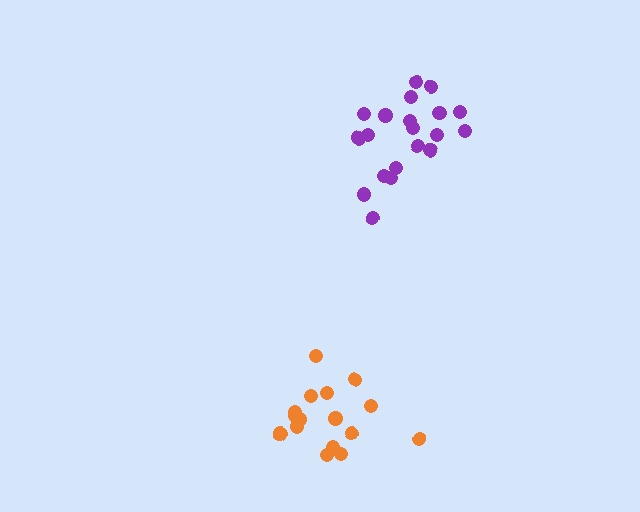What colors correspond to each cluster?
The clusters are colored: orange, purple.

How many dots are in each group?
Group 1: 16 dots, Group 2: 20 dots (36 total).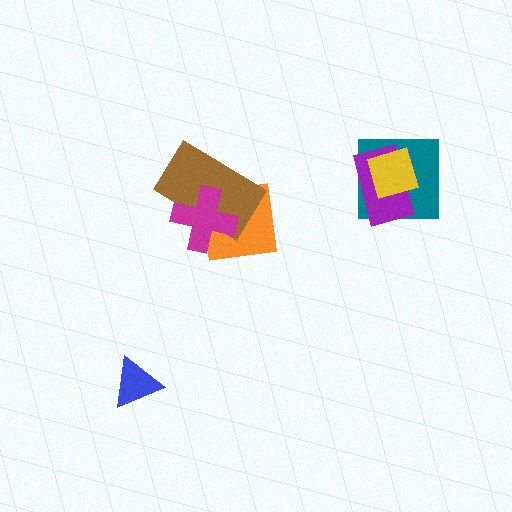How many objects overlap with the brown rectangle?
2 objects overlap with the brown rectangle.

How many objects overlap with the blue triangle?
0 objects overlap with the blue triangle.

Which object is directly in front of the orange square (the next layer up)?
The brown rectangle is directly in front of the orange square.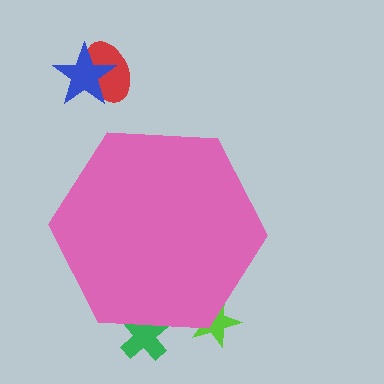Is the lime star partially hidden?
Yes, the lime star is partially hidden behind the pink hexagon.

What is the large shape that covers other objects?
A pink hexagon.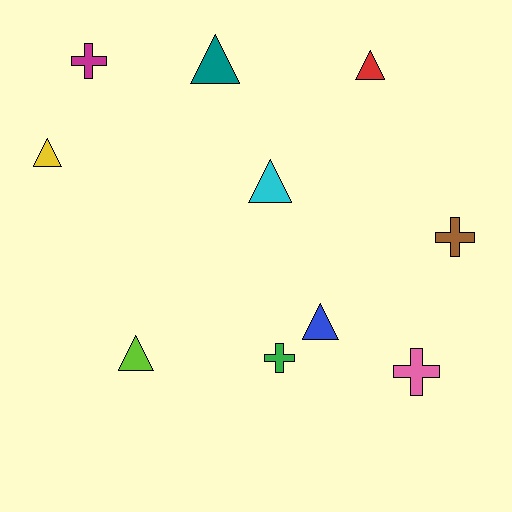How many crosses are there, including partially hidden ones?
There are 4 crosses.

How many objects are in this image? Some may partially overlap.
There are 10 objects.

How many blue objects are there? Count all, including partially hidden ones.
There is 1 blue object.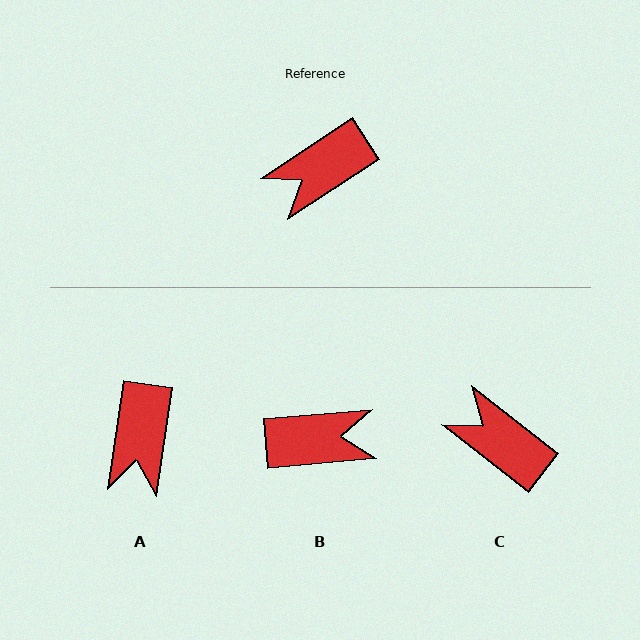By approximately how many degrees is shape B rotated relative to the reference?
Approximately 152 degrees counter-clockwise.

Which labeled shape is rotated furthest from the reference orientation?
B, about 152 degrees away.